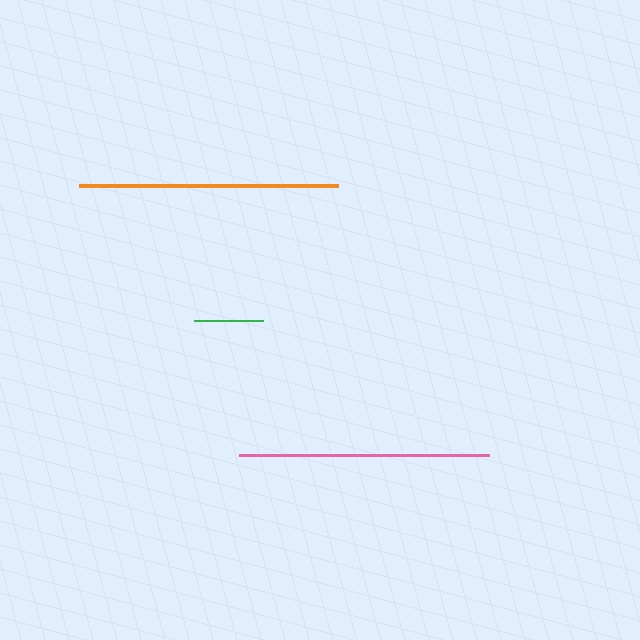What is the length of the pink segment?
The pink segment is approximately 251 pixels long.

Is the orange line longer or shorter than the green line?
The orange line is longer than the green line.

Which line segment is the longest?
The orange line is the longest at approximately 259 pixels.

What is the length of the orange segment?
The orange segment is approximately 259 pixels long.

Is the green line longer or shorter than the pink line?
The pink line is longer than the green line.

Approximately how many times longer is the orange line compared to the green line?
The orange line is approximately 3.8 times the length of the green line.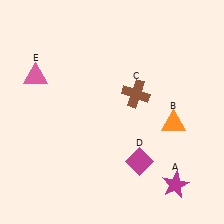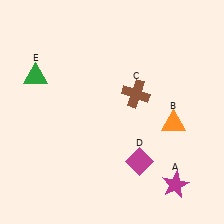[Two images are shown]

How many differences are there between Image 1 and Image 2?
There is 1 difference between the two images.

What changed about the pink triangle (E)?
In Image 1, E is pink. In Image 2, it changed to green.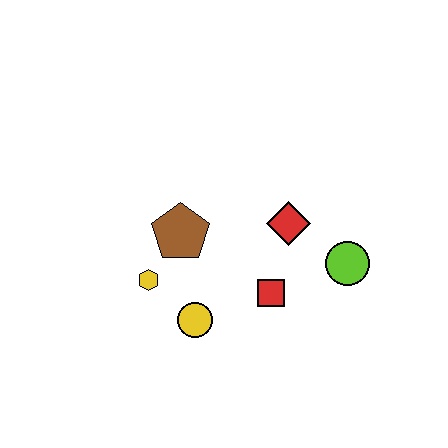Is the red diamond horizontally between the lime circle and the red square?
Yes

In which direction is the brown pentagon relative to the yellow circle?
The brown pentagon is above the yellow circle.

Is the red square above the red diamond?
No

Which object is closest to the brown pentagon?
The yellow hexagon is closest to the brown pentagon.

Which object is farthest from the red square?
The yellow hexagon is farthest from the red square.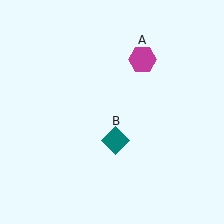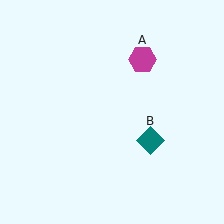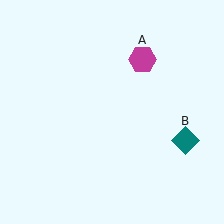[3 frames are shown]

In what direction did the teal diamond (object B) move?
The teal diamond (object B) moved right.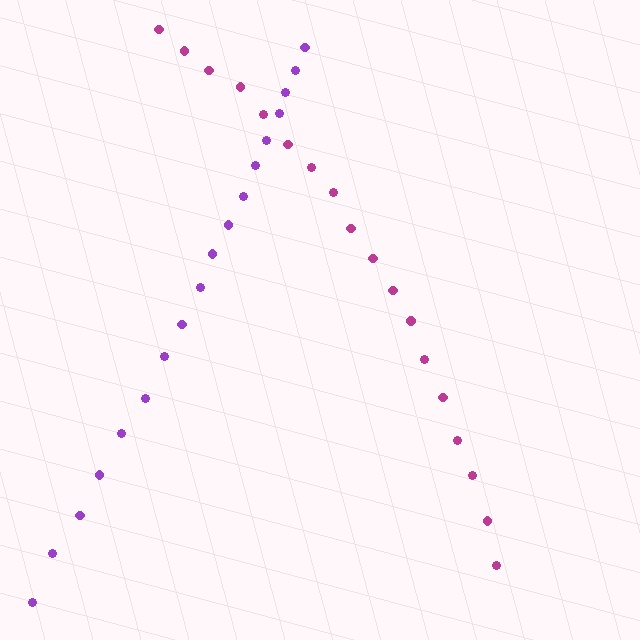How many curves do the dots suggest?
There are 2 distinct paths.